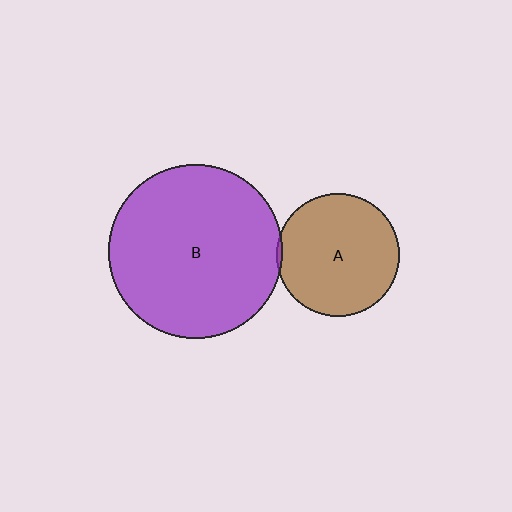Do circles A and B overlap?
Yes.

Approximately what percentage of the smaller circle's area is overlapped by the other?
Approximately 5%.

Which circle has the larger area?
Circle B (purple).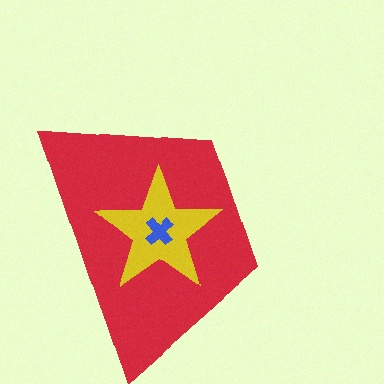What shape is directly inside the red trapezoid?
The yellow star.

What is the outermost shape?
The red trapezoid.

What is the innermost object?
The blue cross.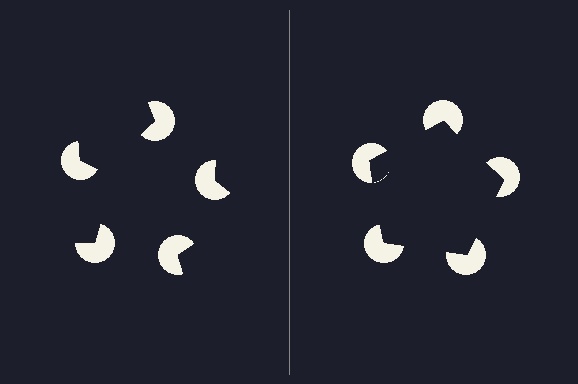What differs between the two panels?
The pac-man discs are positioned identically on both sides; only the wedge orientations differ. On the right they align to a pentagon; on the left they are misaligned.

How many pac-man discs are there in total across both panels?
10 — 5 on each side.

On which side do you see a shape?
An illusory pentagon appears on the right side. On the left side the wedge cuts are rotated, so no coherent shape forms.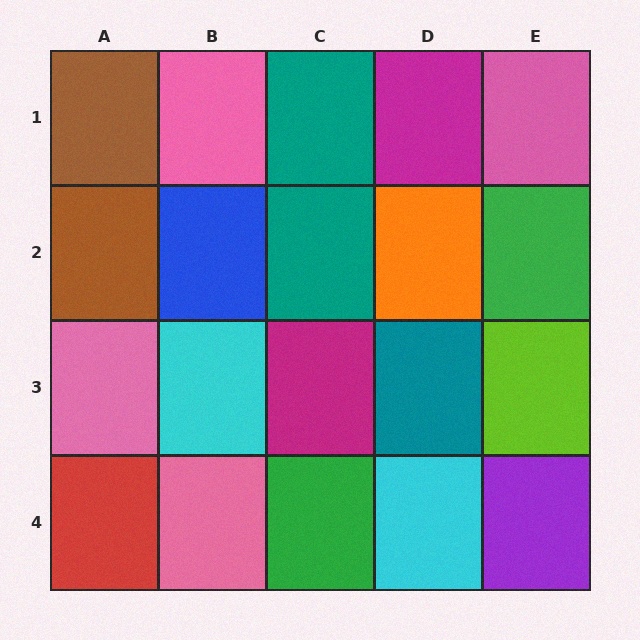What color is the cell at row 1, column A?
Brown.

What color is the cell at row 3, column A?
Pink.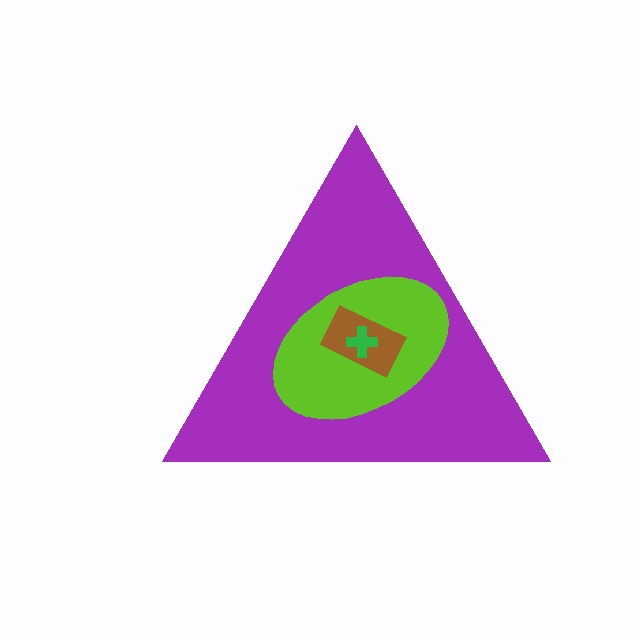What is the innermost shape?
The green cross.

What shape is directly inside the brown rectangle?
The green cross.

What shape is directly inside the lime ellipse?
The brown rectangle.